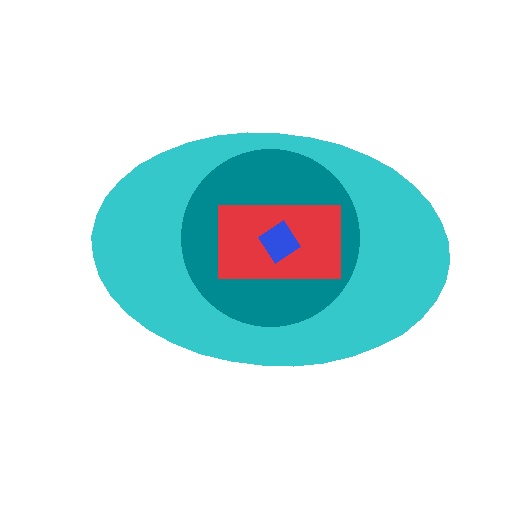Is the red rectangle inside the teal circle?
Yes.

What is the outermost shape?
The cyan ellipse.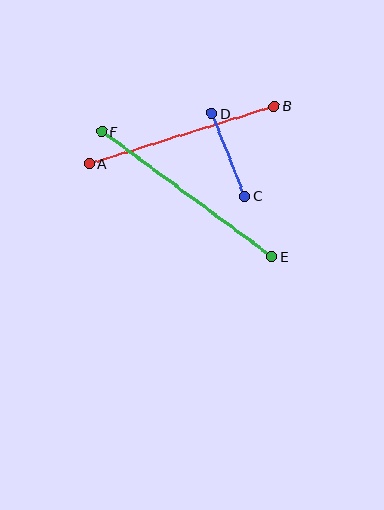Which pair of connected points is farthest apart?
Points E and F are farthest apart.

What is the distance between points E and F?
The distance is approximately 211 pixels.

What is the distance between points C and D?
The distance is approximately 89 pixels.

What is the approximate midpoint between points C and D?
The midpoint is at approximately (228, 155) pixels.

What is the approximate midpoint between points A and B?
The midpoint is at approximately (182, 135) pixels.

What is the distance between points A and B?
The distance is approximately 193 pixels.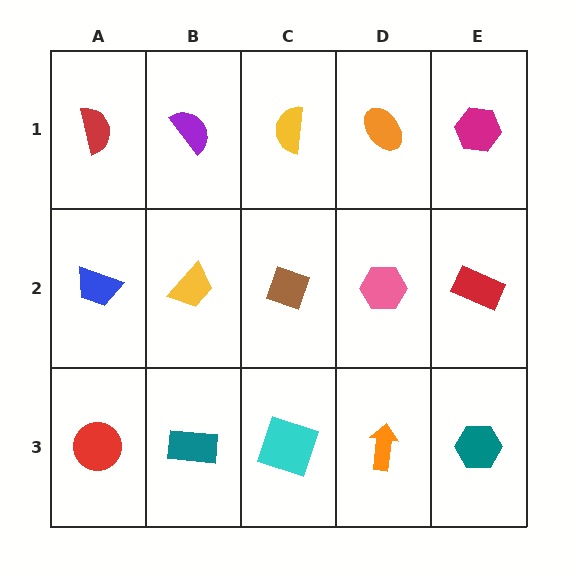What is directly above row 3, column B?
A yellow trapezoid.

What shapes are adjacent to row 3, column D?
A pink hexagon (row 2, column D), a cyan square (row 3, column C), a teal hexagon (row 3, column E).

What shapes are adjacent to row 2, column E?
A magenta hexagon (row 1, column E), a teal hexagon (row 3, column E), a pink hexagon (row 2, column D).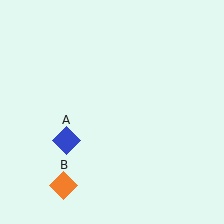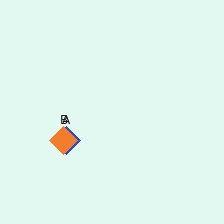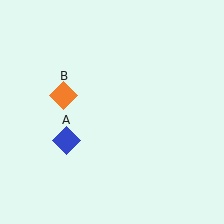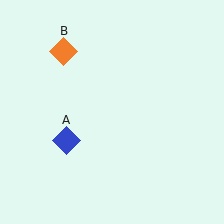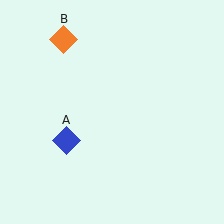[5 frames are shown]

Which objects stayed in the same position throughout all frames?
Blue diamond (object A) remained stationary.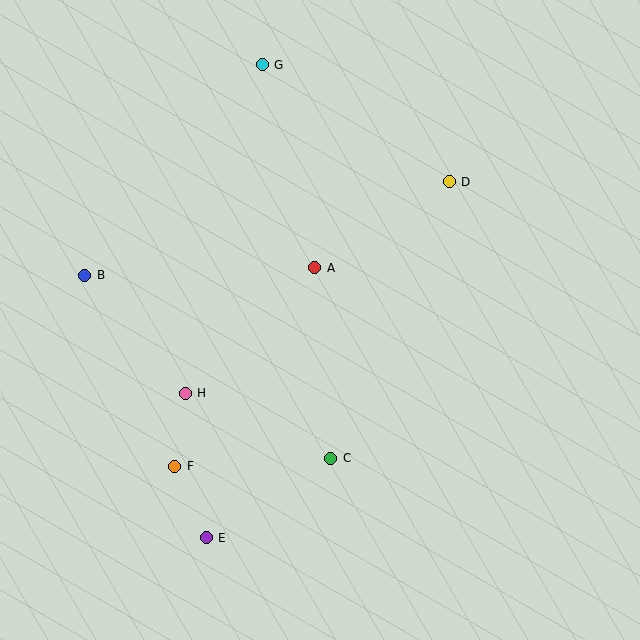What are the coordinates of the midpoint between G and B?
The midpoint between G and B is at (174, 170).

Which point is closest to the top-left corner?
Point G is closest to the top-left corner.